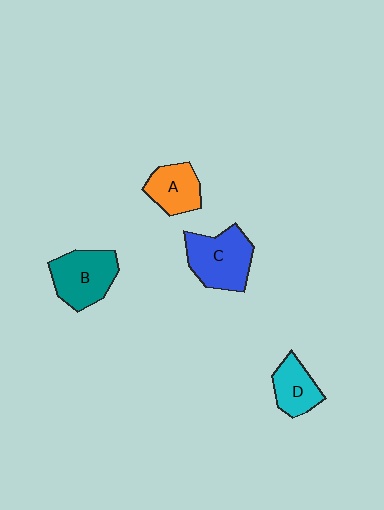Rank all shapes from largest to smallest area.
From largest to smallest: C (blue), B (teal), A (orange), D (cyan).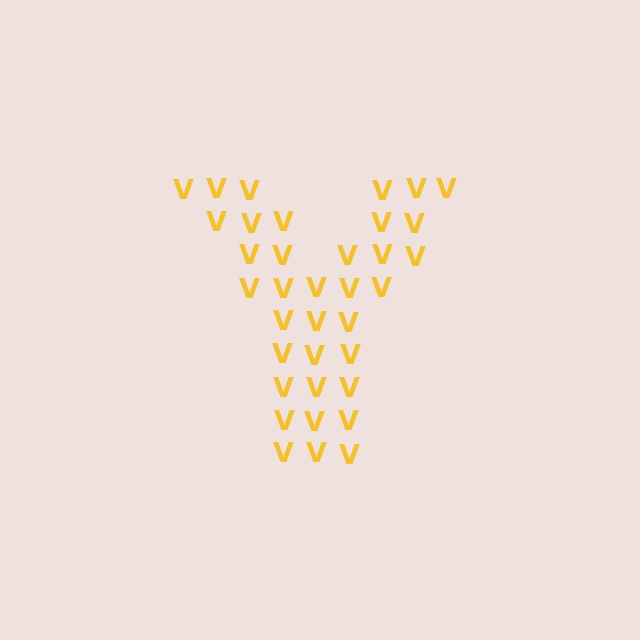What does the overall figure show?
The overall figure shows the letter Y.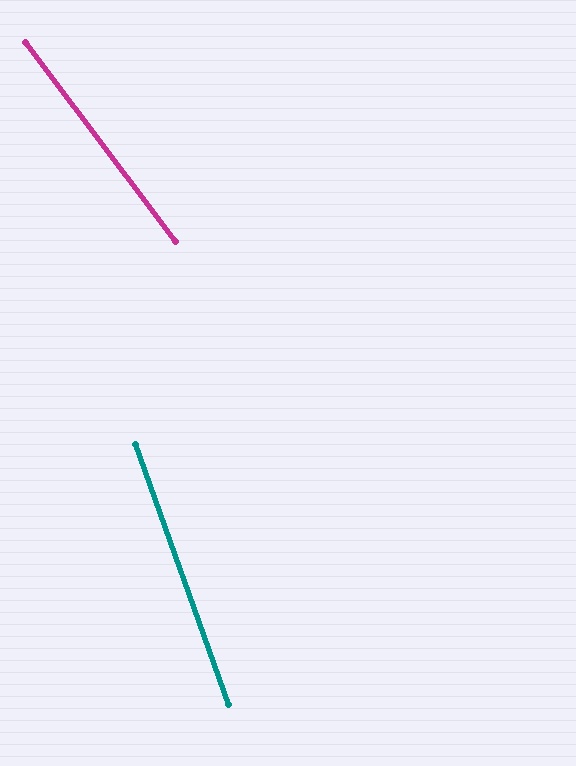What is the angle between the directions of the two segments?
Approximately 17 degrees.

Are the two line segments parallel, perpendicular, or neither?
Neither parallel nor perpendicular — they differ by about 17°.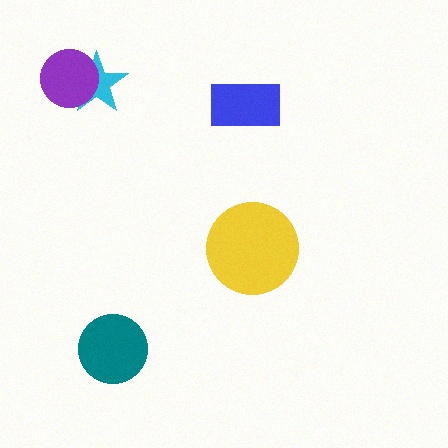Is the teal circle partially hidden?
No, no other shape covers it.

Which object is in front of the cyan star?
The purple circle is in front of the cyan star.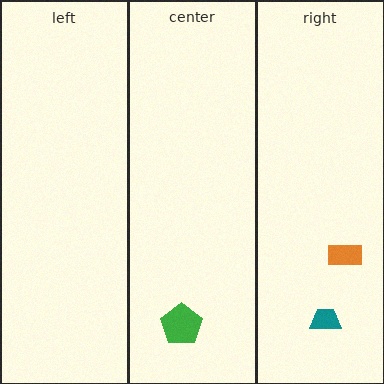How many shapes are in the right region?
2.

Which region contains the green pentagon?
The center region.